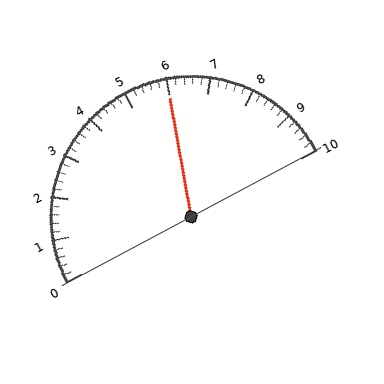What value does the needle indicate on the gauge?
The needle indicates approximately 6.0.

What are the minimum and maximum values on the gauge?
The gauge ranges from 0 to 10.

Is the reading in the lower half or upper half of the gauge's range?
The reading is in the upper half of the range (0 to 10).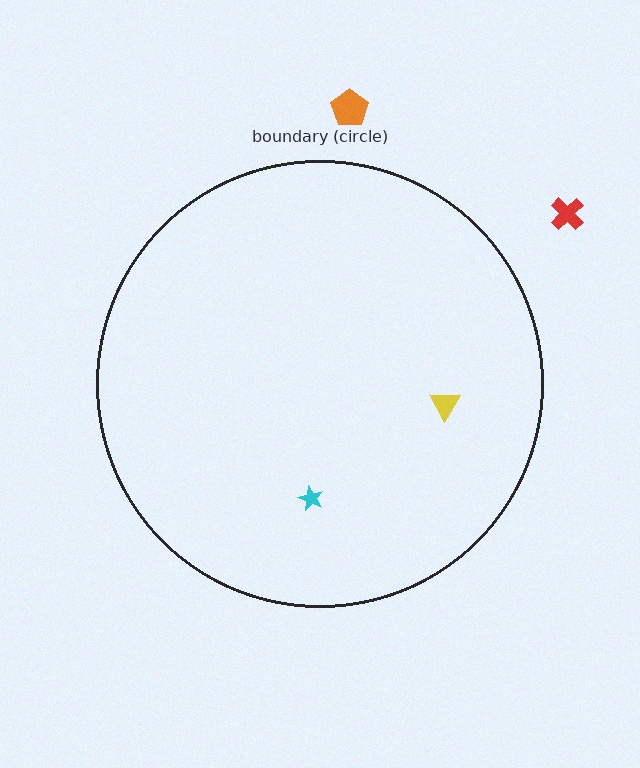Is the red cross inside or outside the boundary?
Outside.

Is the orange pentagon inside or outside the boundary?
Outside.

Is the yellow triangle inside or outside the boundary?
Inside.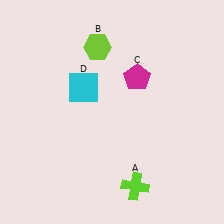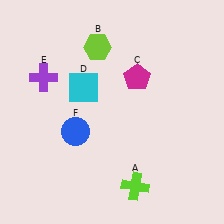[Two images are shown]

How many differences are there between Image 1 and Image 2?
There are 2 differences between the two images.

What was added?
A purple cross (E), a blue circle (F) were added in Image 2.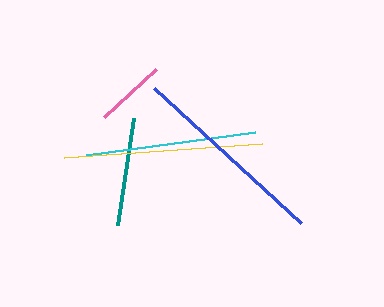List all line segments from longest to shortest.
From longest to shortest: blue, yellow, cyan, teal, pink.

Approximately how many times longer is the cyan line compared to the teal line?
The cyan line is approximately 1.6 times the length of the teal line.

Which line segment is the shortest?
The pink line is the shortest at approximately 71 pixels.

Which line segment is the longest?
The blue line is the longest at approximately 200 pixels.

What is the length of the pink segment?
The pink segment is approximately 71 pixels long.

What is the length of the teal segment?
The teal segment is approximately 108 pixels long.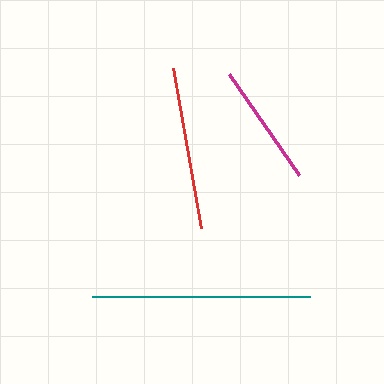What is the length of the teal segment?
The teal segment is approximately 217 pixels long.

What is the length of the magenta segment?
The magenta segment is approximately 123 pixels long.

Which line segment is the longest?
The teal line is the longest at approximately 217 pixels.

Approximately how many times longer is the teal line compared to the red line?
The teal line is approximately 1.3 times the length of the red line.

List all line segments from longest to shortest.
From longest to shortest: teal, red, magenta.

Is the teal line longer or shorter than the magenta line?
The teal line is longer than the magenta line.